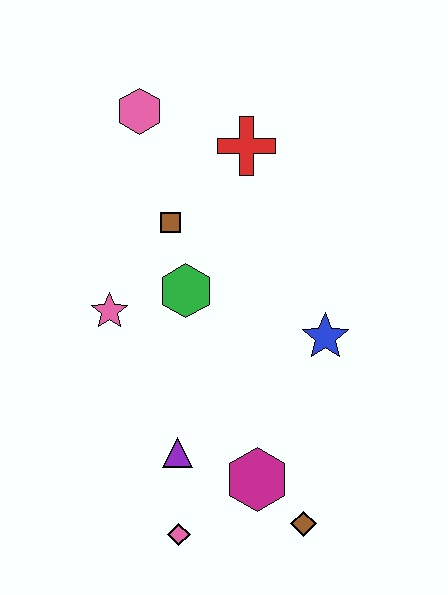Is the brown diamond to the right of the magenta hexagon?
Yes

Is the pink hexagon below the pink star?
No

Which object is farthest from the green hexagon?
The brown diamond is farthest from the green hexagon.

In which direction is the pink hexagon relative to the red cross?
The pink hexagon is to the left of the red cross.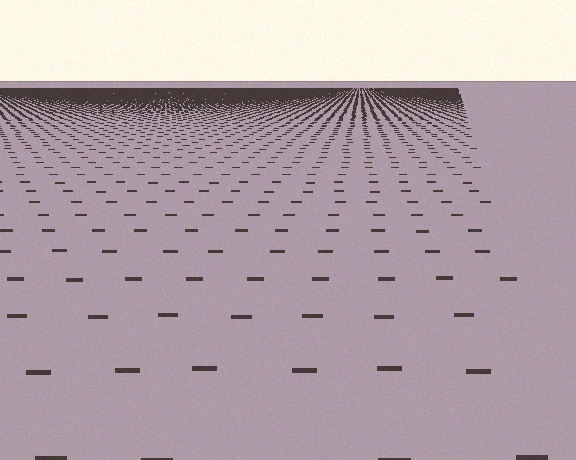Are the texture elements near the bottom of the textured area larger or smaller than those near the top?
Larger. Near the bottom, elements are closer to the viewer and appear at a bigger on-screen size.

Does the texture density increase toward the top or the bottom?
Density increases toward the top.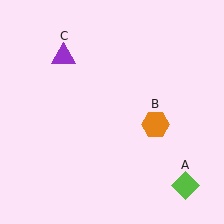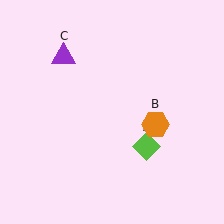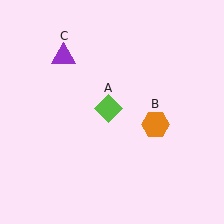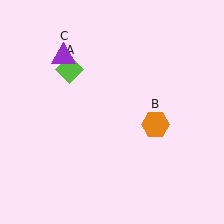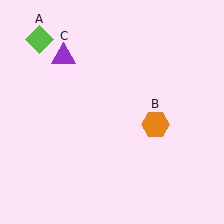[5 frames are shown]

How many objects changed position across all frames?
1 object changed position: lime diamond (object A).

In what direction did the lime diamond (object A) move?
The lime diamond (object A) moved up and to the left.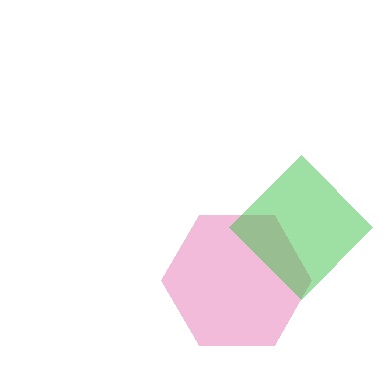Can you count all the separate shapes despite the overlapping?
Yes, there are 2 separate shapes.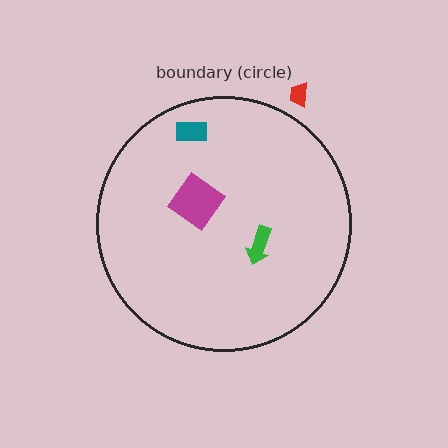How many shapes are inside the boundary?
3 inside, 1 outside.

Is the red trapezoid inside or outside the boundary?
Outside.